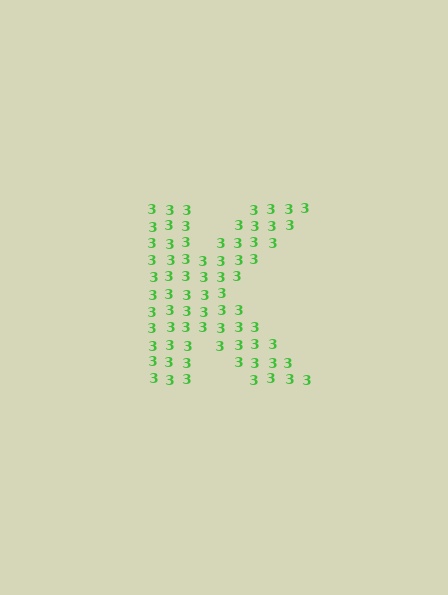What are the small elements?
The small elements are digit 3's.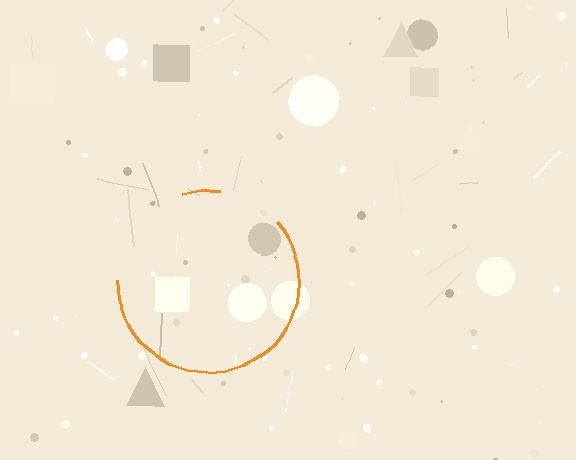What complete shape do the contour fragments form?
The contour fragments form a circle.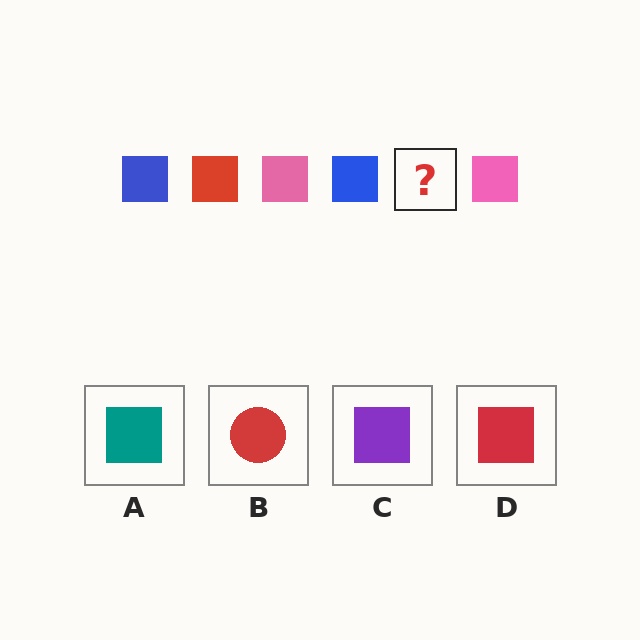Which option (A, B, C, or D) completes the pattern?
D.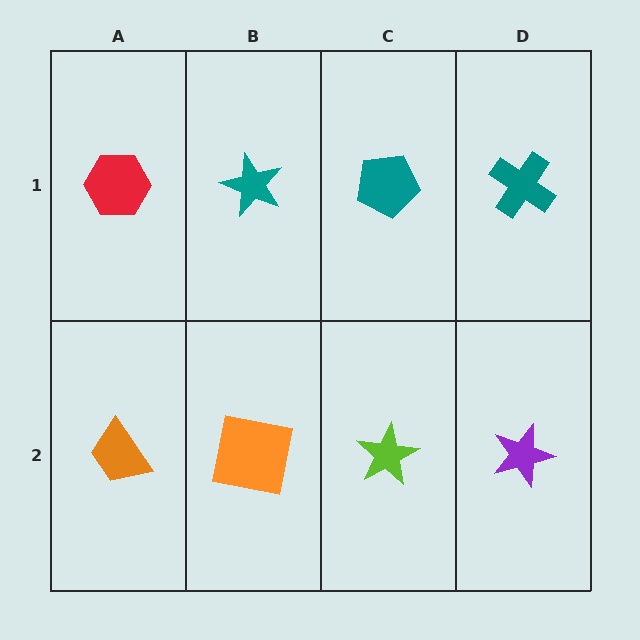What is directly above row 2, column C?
A teal pentagon.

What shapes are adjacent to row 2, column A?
A red hexagon (row 1, column A), an orange square (row 2, column B).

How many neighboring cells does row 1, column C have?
3.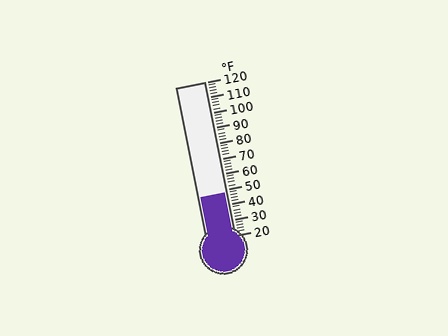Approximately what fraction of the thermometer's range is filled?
The thermometer is filled to approximately 30% of its range.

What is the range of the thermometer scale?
The thermometer scale ranges from 20°F to 120°F.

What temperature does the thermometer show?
The thermometer shows approximately 48°F.